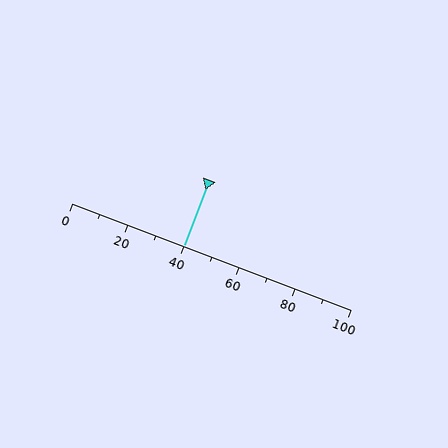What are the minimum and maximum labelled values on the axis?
The axis runs from 0 to 100.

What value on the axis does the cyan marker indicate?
The marker indicates approximately 40.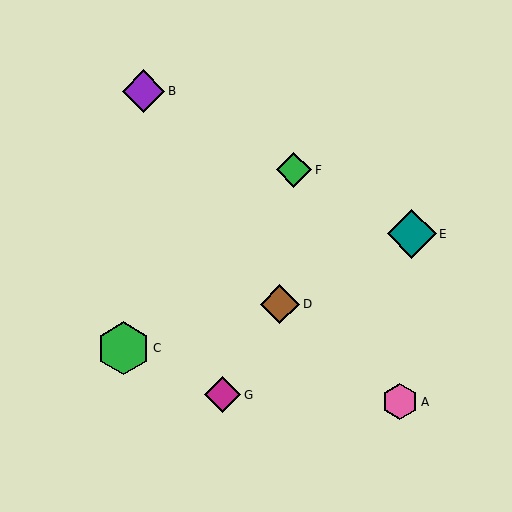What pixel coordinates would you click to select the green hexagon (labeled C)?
Click at (124, 348) to select the green hexagon C.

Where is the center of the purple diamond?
The center of the purple diamond is at (144, 91).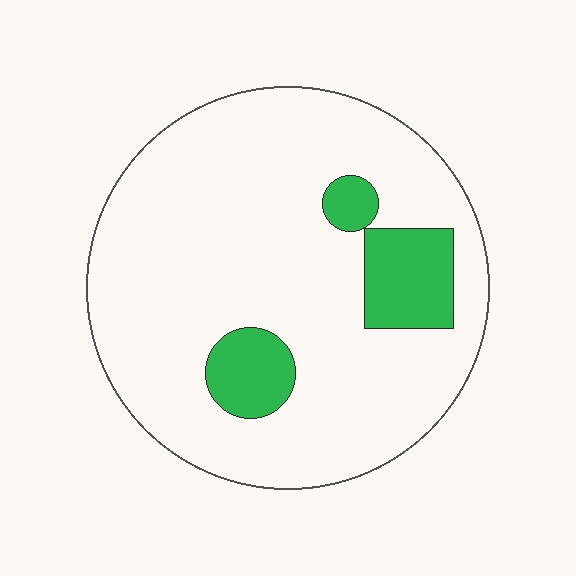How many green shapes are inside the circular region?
3.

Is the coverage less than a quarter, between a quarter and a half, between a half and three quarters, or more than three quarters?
Less than a quarter.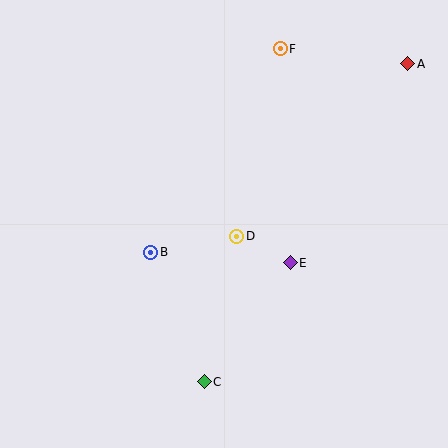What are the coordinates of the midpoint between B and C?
The midpoint between B and C is at (178, 317).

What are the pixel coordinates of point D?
Point D is at (237, 236).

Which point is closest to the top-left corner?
Point F is closest to the top-left corner.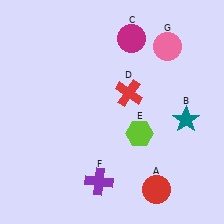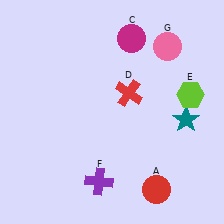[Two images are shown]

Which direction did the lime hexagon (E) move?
The lime hexagon (E) moved right.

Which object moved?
The lime hexagon (E) moved right.